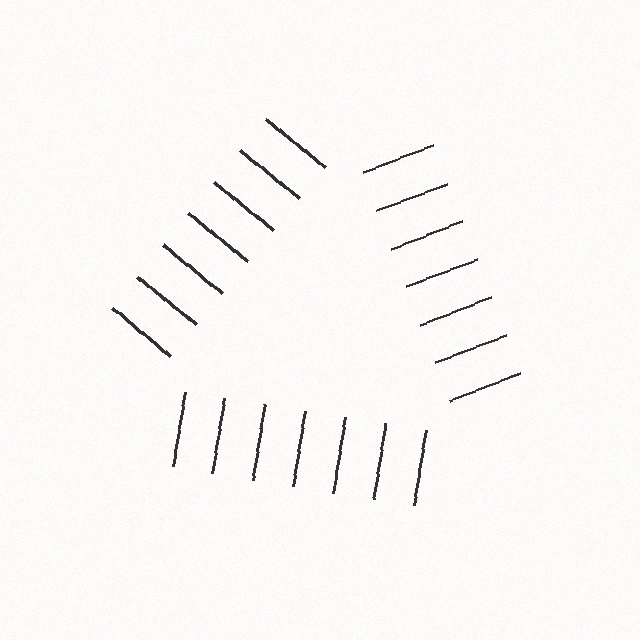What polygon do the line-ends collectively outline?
An illusory triangle — the line segments terminate on its edges but no continuous stroke is drawn.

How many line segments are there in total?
21 — 7 along each of the 3 edges.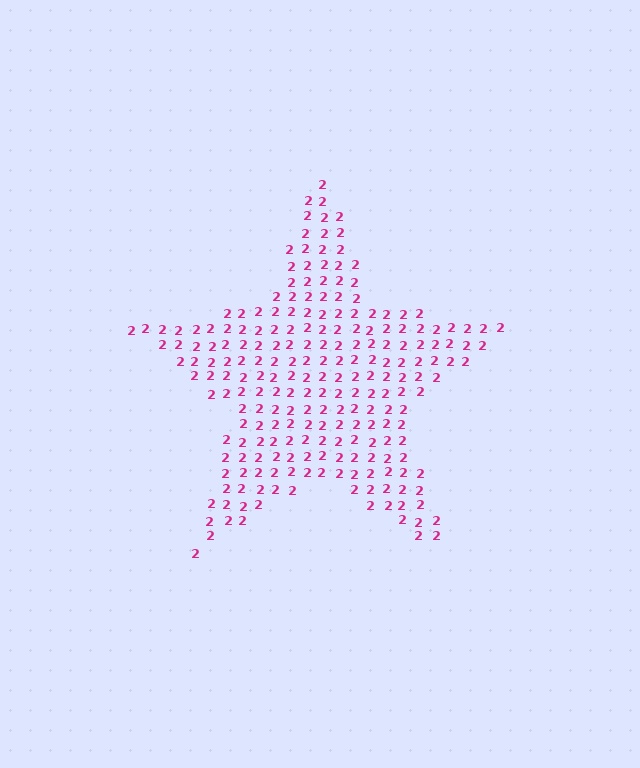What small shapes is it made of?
It is made of small digit 2's.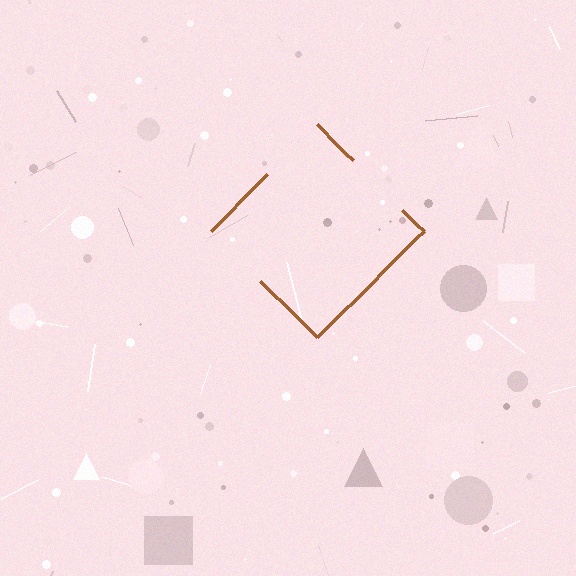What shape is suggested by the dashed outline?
The dashed outline suggests a diamond.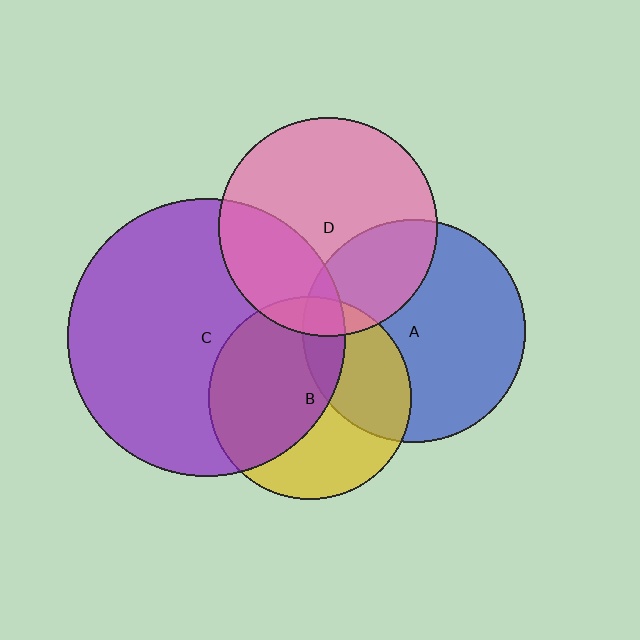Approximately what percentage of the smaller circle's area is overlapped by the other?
Approximately 10%.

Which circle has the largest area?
Circle C (purple).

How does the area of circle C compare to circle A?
Approximately 1.6 times.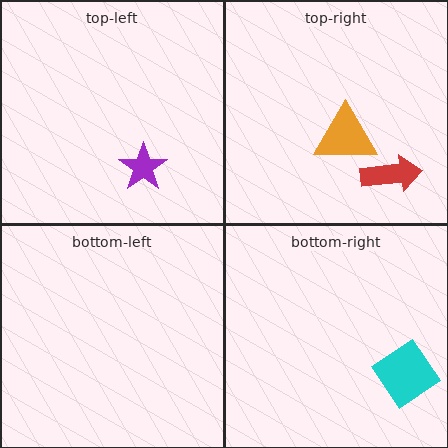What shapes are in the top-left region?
The purple star.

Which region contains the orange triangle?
The top-right region.